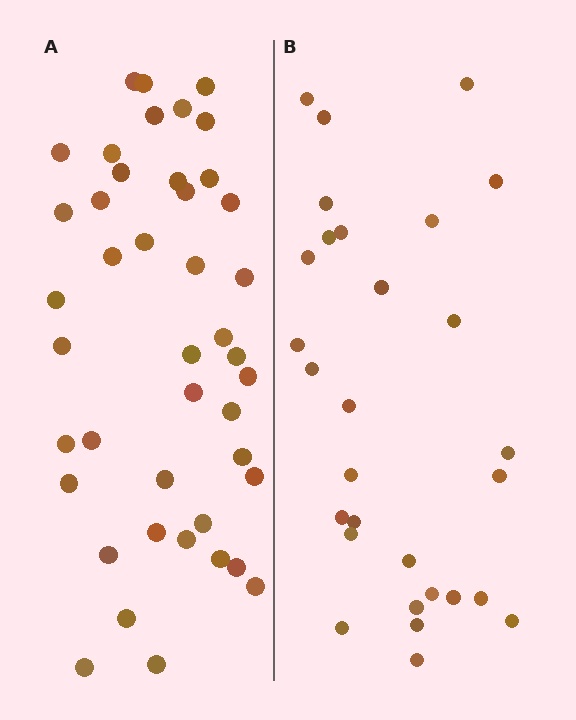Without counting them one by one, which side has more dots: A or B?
Region A (the left region) has more dots.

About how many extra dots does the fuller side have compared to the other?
Region A has approximately 15 more dots than region B.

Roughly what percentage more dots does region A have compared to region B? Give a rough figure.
About 50% more.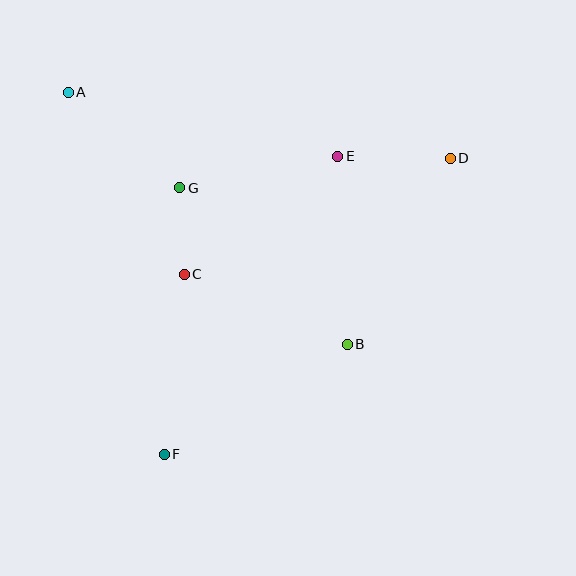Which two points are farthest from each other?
Points D and F are farthest from each other.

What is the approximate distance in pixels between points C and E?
The distance between C and E is approximately 194 pixels.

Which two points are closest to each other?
Points C and G are closest to each other.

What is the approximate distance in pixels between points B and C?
The distance between B and C is approximately 178 pixels.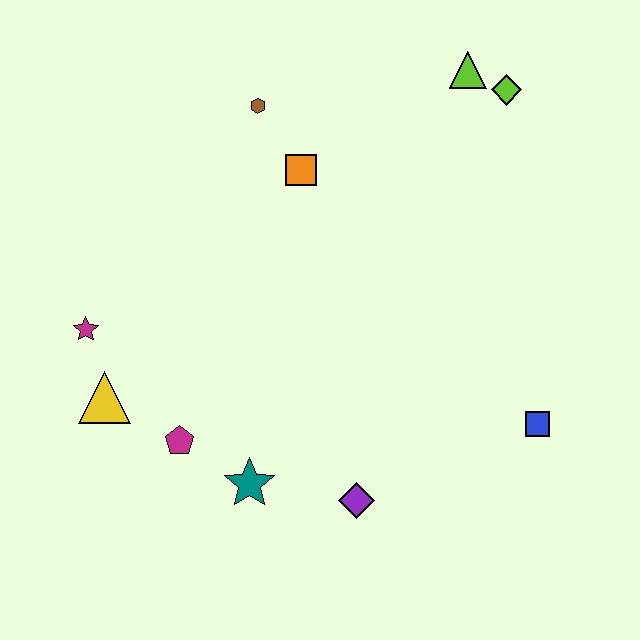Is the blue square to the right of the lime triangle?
Yes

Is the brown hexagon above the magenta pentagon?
Yes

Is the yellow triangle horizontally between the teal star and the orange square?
No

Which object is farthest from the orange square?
The blue square is farthest from the orange square.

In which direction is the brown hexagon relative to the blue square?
The brown hexagon is above the blue square.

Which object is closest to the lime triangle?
The lime diamond is closest to the lime triangle.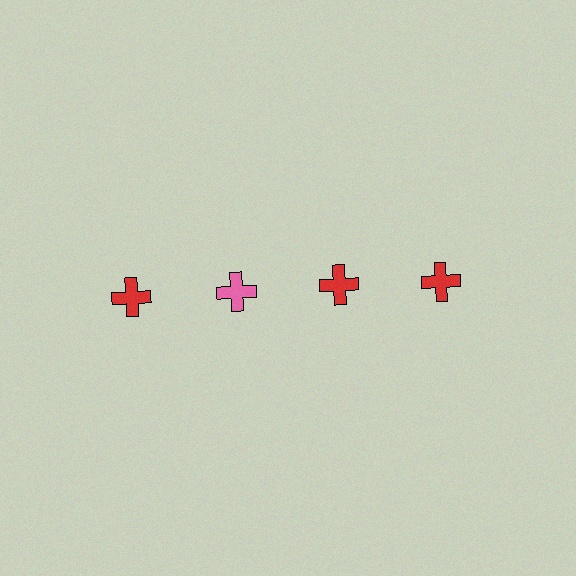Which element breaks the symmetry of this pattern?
The pink cross in the top row, second from left column breaks the symmetry. All other shapes are red crosses.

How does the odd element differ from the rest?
It has a different color: pink instead of red.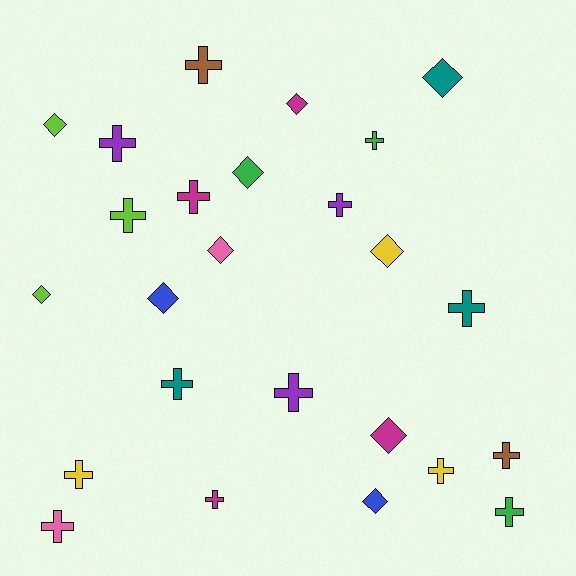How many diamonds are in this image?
There are 10 diamonds.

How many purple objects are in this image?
There are 3 purple objects.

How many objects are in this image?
There are 25 objects.